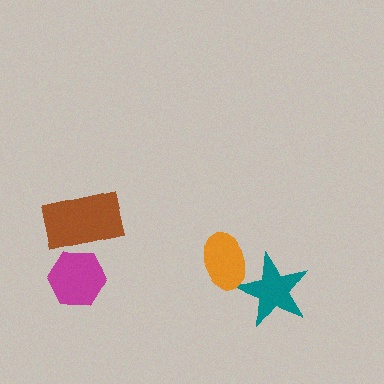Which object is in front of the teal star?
The orange ellipse is in front of the teal star.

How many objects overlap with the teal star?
1 object overlaps with the teal star.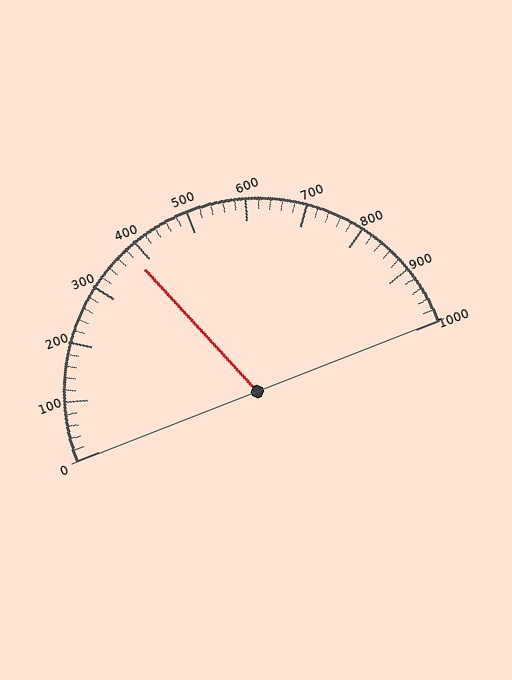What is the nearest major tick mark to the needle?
The nearest major tick mark is 400.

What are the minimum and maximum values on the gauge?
The gauge ranges from 0 to 1000.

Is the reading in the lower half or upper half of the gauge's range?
The reading is in the lower half of the range (0 to 1000).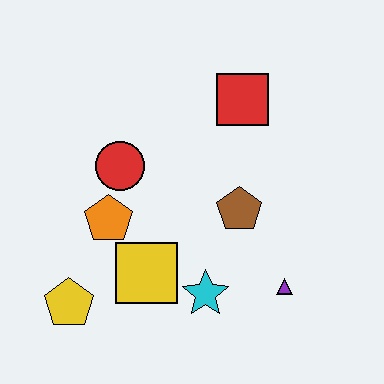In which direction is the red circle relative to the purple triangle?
The red circle is to the left of the purple triangle.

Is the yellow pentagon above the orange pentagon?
No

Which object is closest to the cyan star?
The yellow square is closest to the cyan star.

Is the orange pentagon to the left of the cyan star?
Yes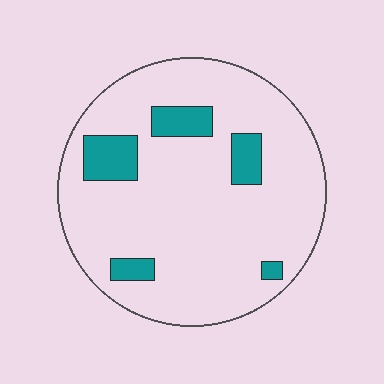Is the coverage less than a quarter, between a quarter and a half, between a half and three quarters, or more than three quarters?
Less than a quarter.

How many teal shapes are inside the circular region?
5.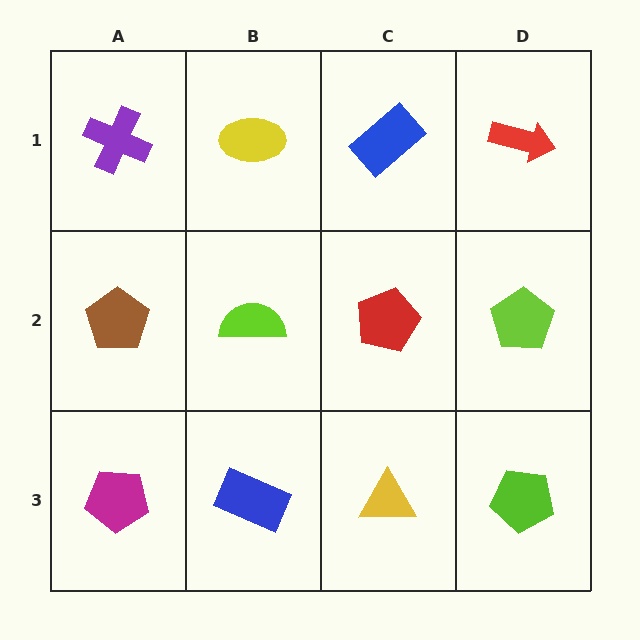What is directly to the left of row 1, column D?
A blue rectangle.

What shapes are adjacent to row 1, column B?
A lime semicircle (row 2, column B), a purple cross (row 1, column A), a blue rectangle (row 1, column C).